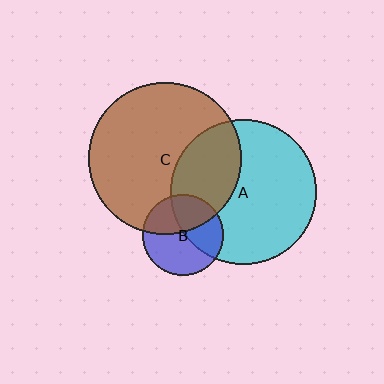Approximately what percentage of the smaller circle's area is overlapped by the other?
Approximately 35%.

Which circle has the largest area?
Circle C (brown).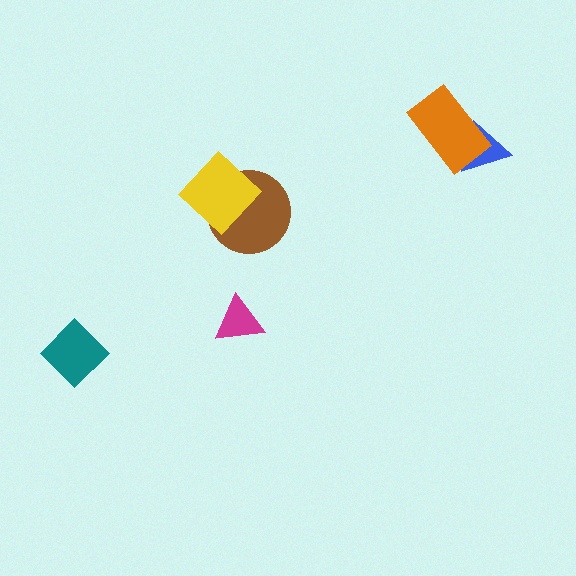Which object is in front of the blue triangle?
The orange rectangle is in front of the blue triangle.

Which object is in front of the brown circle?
The yellow diamond is in front of the brown circle.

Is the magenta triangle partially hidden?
No, no other shape covers it.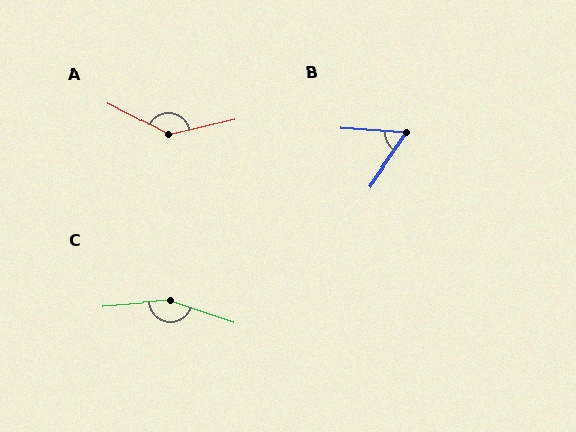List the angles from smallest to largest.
B (59°), A (140°), C (157°).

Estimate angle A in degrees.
Approximately 140 degrees.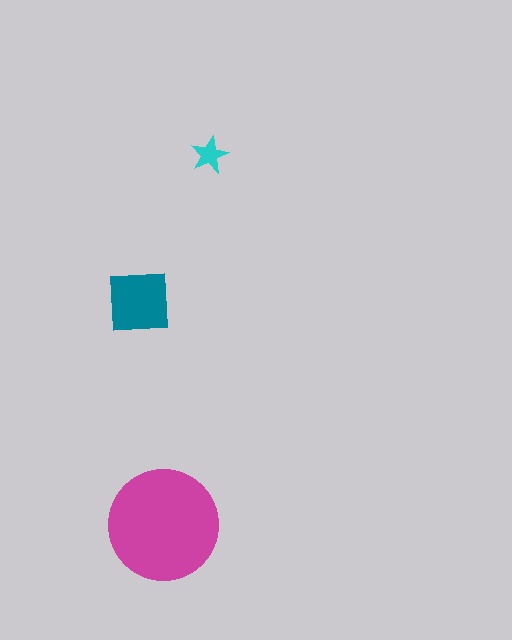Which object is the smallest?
The cyan star.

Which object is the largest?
The magenta circle.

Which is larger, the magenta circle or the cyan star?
The magenta circle.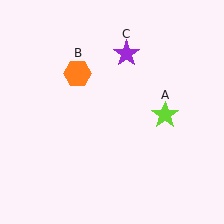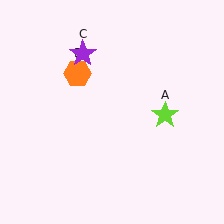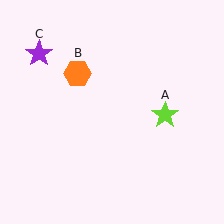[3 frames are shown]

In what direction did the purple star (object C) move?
The purple star (object C) moved left.